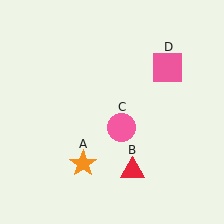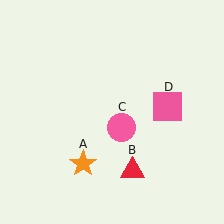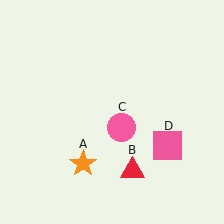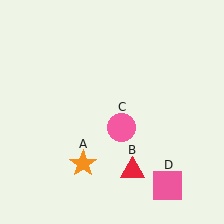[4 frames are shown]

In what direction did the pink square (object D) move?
The pink square (object D) moved down.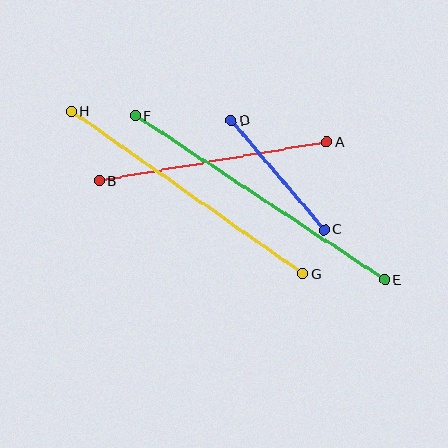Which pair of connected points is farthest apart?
Points E and F are farthest apart.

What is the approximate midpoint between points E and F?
The midpoint is at approximately (260, 198) pixels.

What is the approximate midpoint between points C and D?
The midpoint is at approximately (278, 175) pixels.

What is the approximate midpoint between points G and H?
The midpoint is at approximately (187, 193) pixels.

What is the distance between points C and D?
The distance is approximately 144 pixels.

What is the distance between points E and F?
The distance is approximately 298 pixels.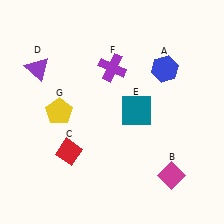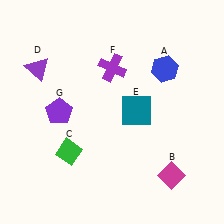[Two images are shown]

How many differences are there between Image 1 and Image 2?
There are 2 differences between the two images.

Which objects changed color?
C changed from red to green. G changed from yellow to purple.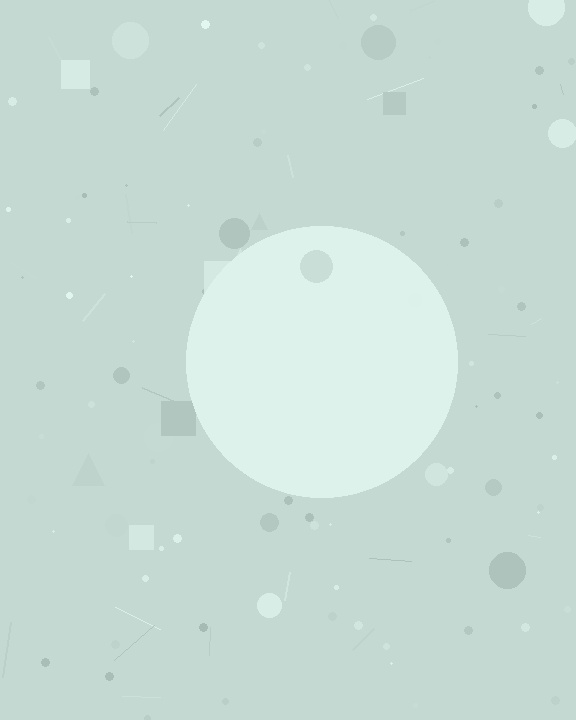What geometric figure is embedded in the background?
A circle is embedded in the background.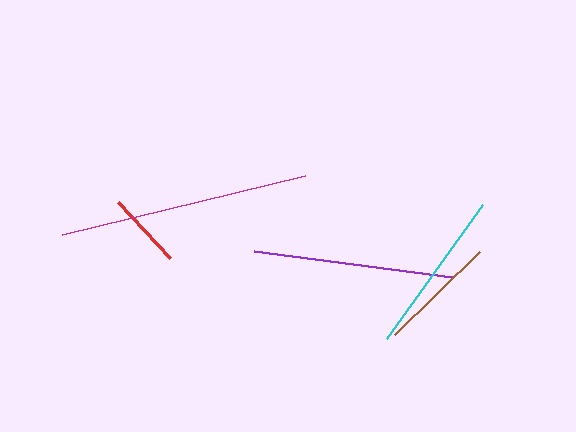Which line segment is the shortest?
The red line is the shortest at approximately 76 pixels.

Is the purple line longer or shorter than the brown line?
The purple line is longer than the brown line.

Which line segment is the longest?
The magenta line is the longest at approximately 250 pixels.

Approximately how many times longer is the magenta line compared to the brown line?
The magenta line is approximately 2.1 times the length of the brown line.